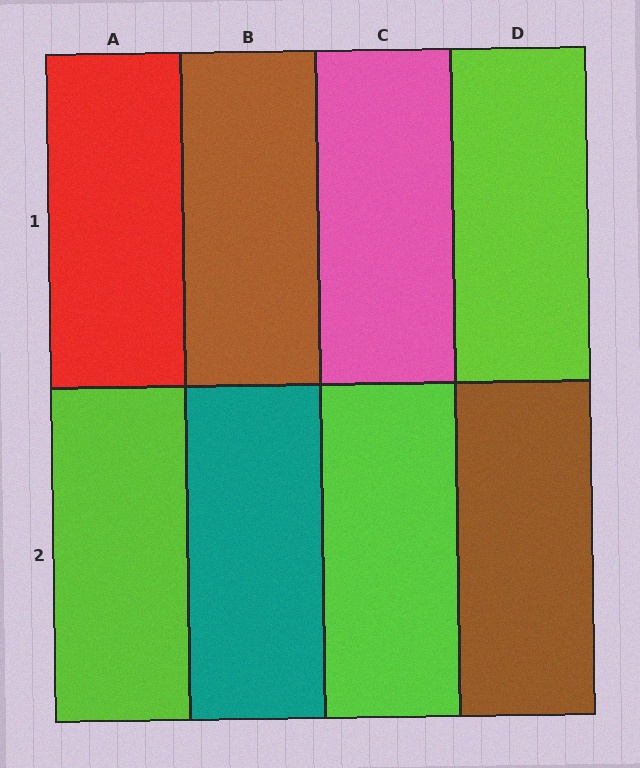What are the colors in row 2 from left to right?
Lime, teal, lime, brown.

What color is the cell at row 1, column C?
Pink.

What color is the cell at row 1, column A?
Red.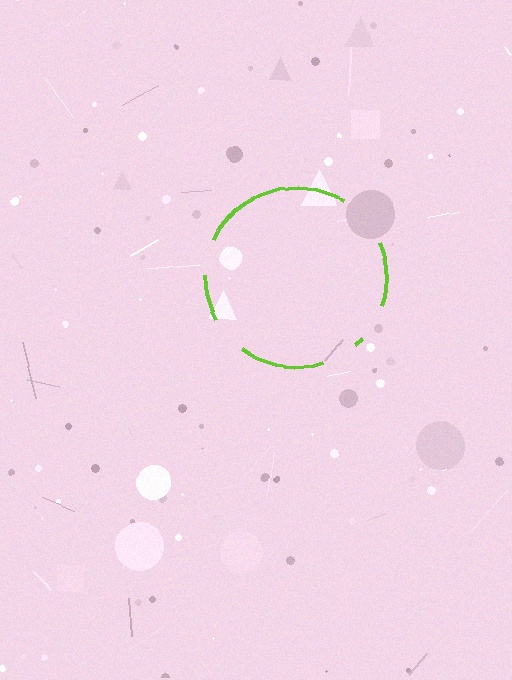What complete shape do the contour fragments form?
The contour fragments form a circle.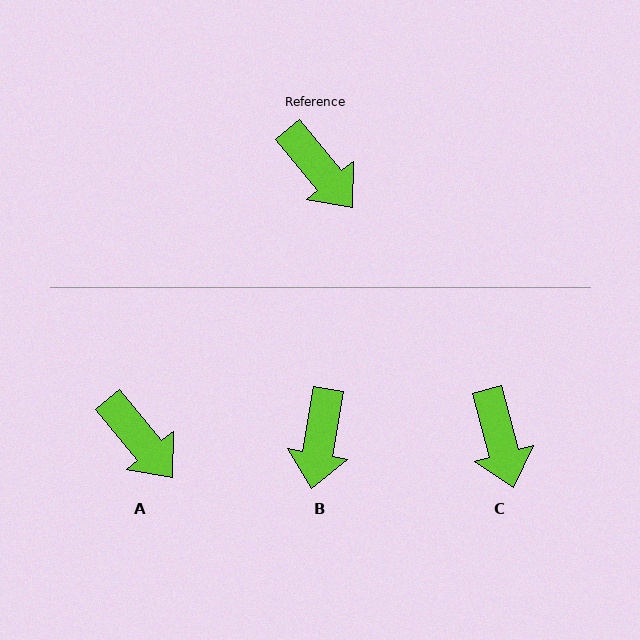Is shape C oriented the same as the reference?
No, it is off by about 25 degrees.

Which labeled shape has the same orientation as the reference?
A.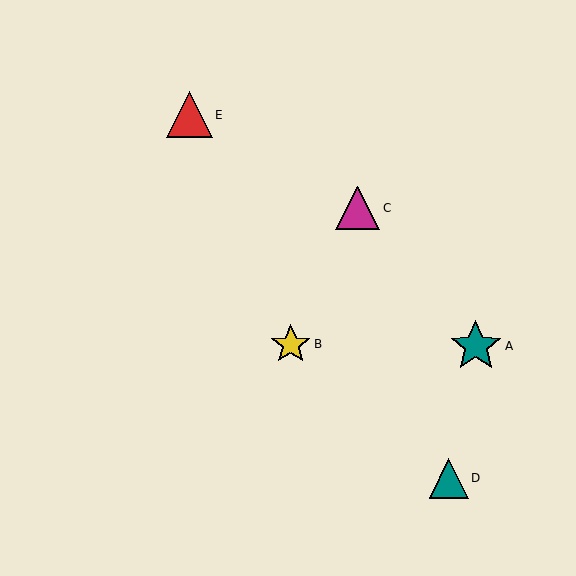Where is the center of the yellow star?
The center of the yellow star is at (291, 344).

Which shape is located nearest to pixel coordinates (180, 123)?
The red triangle (labeled E) at (189, 115) is nearest to that location.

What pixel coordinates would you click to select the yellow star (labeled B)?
Click at (291, 344) to select the yellow star B.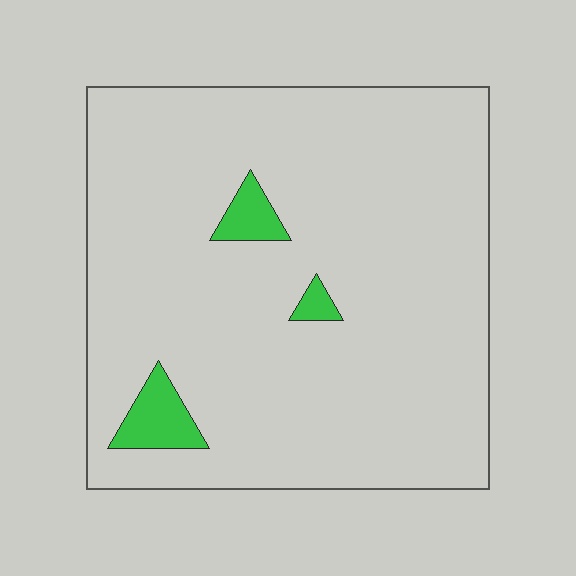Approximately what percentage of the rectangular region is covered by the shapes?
Approximately 5%.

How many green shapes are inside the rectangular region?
3.